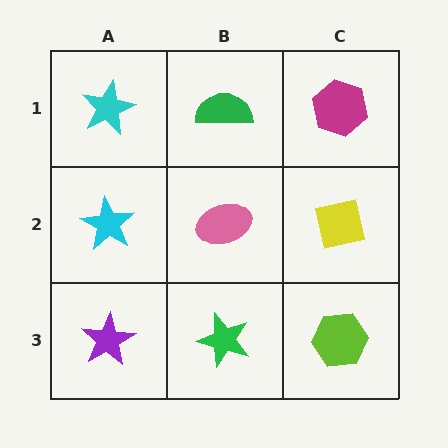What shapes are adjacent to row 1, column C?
A yellow square (row 2, column C), a green semicircle (row 1, column B).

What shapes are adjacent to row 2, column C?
A magenta hexagon (row 1, column C), a lime hexagon (row 3, column C), a pink ellipse (row 2, column B).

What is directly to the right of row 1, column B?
A magenta hexagon.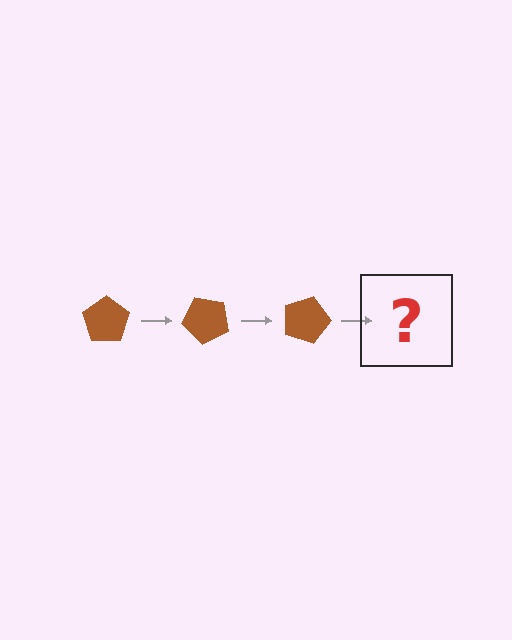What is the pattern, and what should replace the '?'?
The pattern is that the pentagon rotates 45 degrees each step. The '?' should be a brown pentagon rotated 135 degrees.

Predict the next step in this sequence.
The next step is a brown pentagon rotated 135 degrees.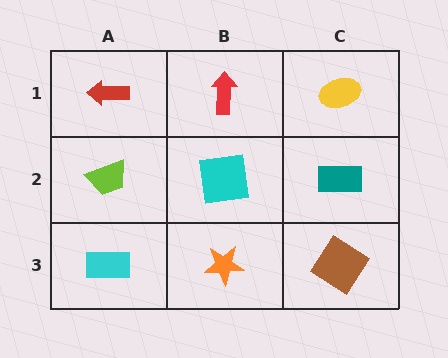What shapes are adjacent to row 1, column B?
A cyan square (row 2, column B), a red arrow (row 1, column A), a yellow ellipse (row 1, column C).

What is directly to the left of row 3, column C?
An orange star.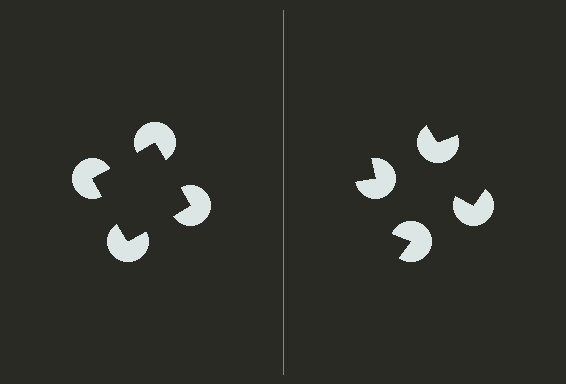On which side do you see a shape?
An illusory square appears on the left side. On the right side the wedge cuts are rotated, so no coherent shape forms.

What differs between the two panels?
The pac-man discs are positioned identically on both sides; only the wedge orientations differ. On the left they align to a square; on the right they are misaligned.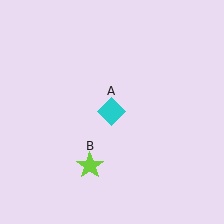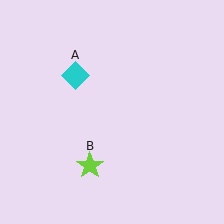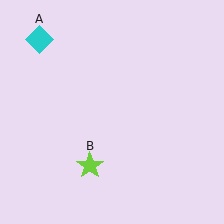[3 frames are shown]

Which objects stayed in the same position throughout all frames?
Lime star (object B) remained stationary.